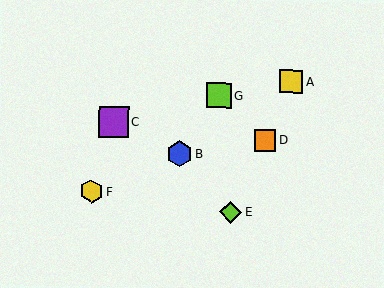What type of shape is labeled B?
Shape B is a blue hexagon.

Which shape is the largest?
The purple square (labeled C) is the largest.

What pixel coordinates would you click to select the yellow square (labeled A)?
Click at (291, 82) to select the yellow square A.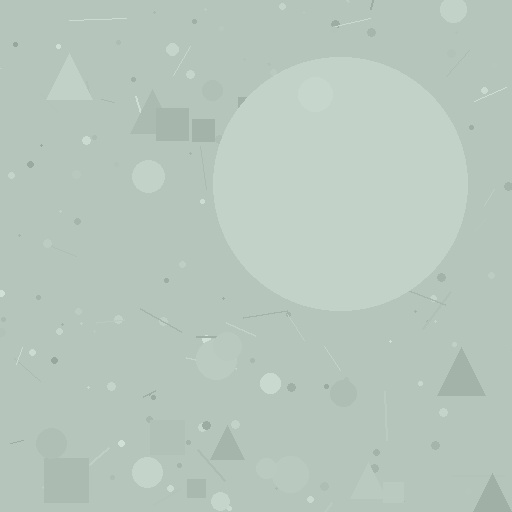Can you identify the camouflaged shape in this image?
The camouflaged shape is a circle.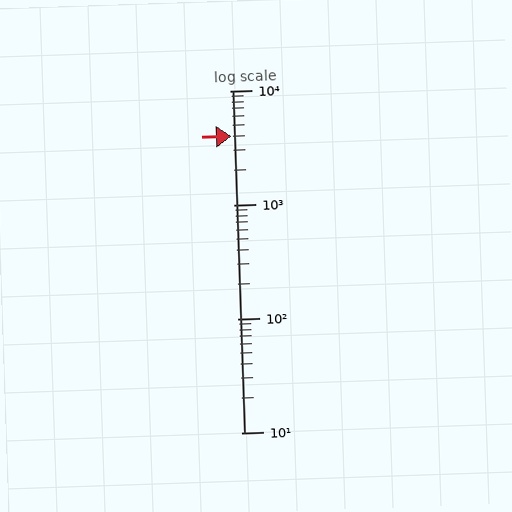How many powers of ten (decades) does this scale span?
The scale spans 3 decades, from 10 to 10000.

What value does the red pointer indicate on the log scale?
The pointer indicates approximately 4000.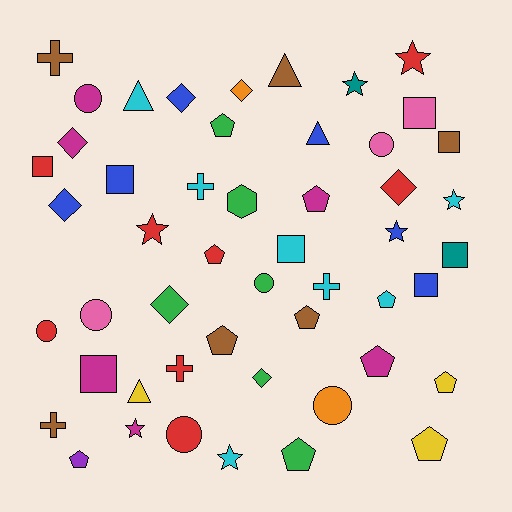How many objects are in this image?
There are 50 objects.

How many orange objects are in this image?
There are 2 orange objects.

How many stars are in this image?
There are 7 stars.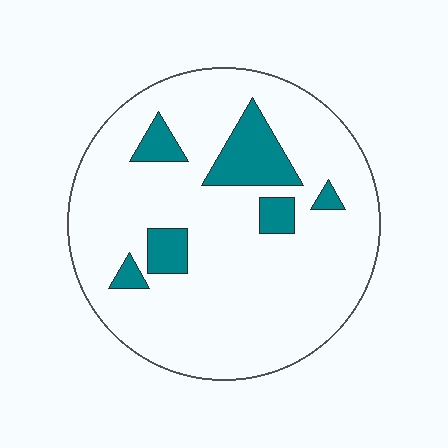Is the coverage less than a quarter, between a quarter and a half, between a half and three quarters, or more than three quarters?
Less than a quarter.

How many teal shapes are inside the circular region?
6.